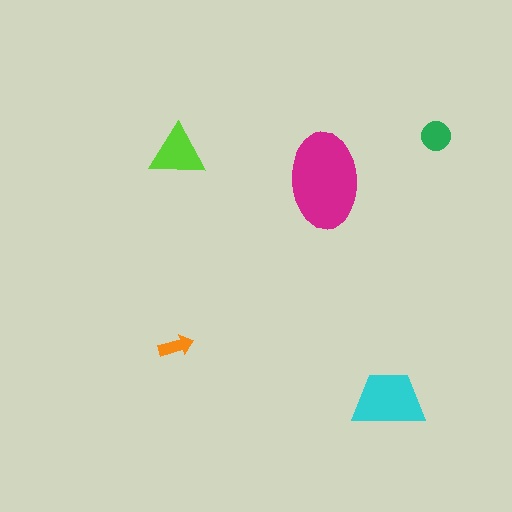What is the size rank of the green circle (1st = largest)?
4th.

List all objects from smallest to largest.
The orange arrow, the green circle, the lime triangle, the cyan trapezoid, the magenta ellipse.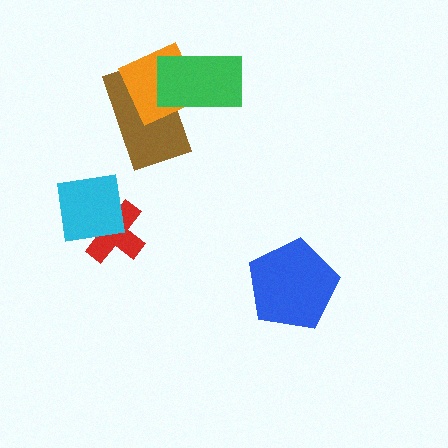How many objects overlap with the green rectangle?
2 objects overlap with the green rectangle.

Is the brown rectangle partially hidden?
Yes, it is partially covered by another shape.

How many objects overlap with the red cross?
1 object overlaps with the red cross.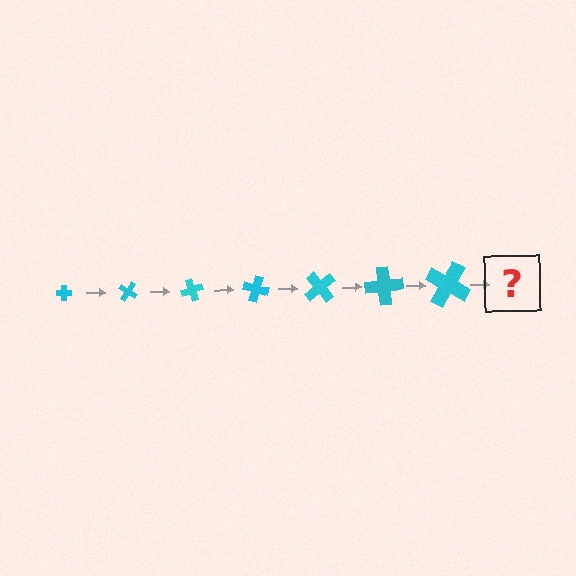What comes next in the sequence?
The next element should be a cross, larger than the previous one and rotated 245 degrees from the start.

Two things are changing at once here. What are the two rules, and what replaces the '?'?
The two rules are that the cross grows larger each step and it rotates 35 degrees each step. The '?' should be a cross, larger than the previous one and rotated 245 degrees from the start.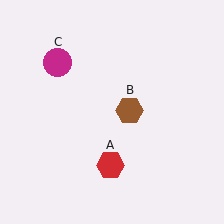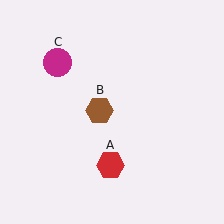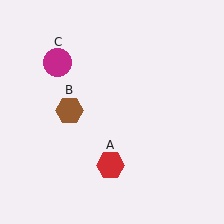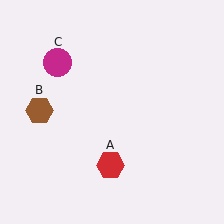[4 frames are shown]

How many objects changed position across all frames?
1 object changed position: brown hexagon (object B).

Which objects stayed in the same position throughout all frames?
Red hexagon (object A) and magenta circle (object C) remained stationary.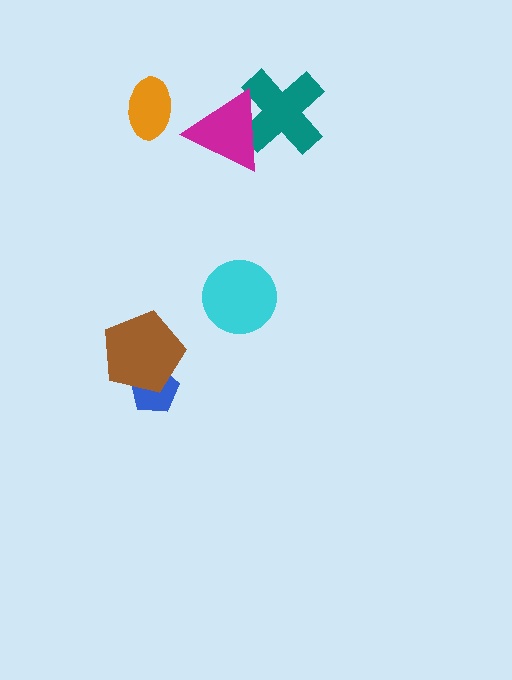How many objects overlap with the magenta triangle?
1 object overlaps with the magenta triangle.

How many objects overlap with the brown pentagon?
1 object overlaps with the brown pentagon.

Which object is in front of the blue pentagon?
The brown pentagon is in front of the blue pentagon.